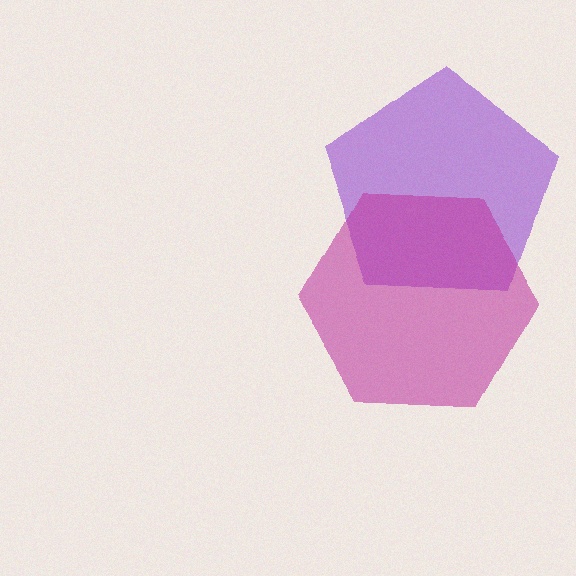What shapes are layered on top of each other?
The layered shapes are: a purple pentagon, a magenta hexagon.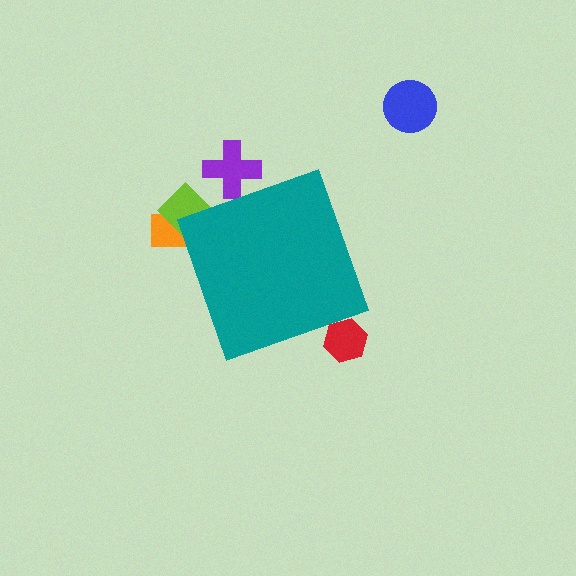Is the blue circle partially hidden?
No, the blue circle is fully visible.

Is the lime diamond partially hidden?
Yes, the lime diamond is partially hidden behind the teal diamond.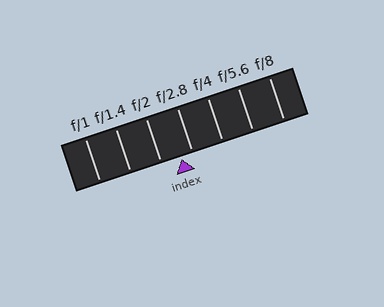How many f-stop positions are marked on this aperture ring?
There are 7 f-stop positions marked.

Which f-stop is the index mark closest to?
The index mark is closest to f/2.8.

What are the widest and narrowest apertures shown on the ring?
The widest aperture shown is f/1 and the narrowest is f/8.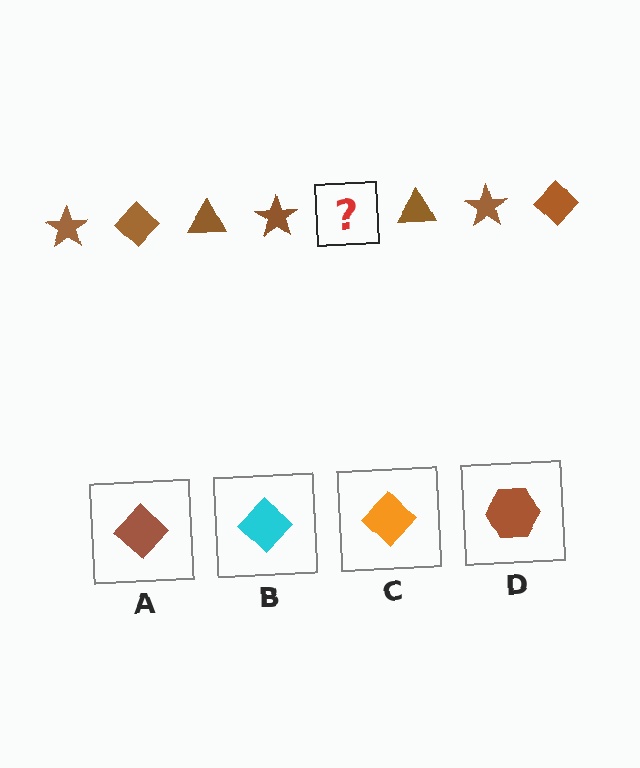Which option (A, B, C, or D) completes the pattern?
A.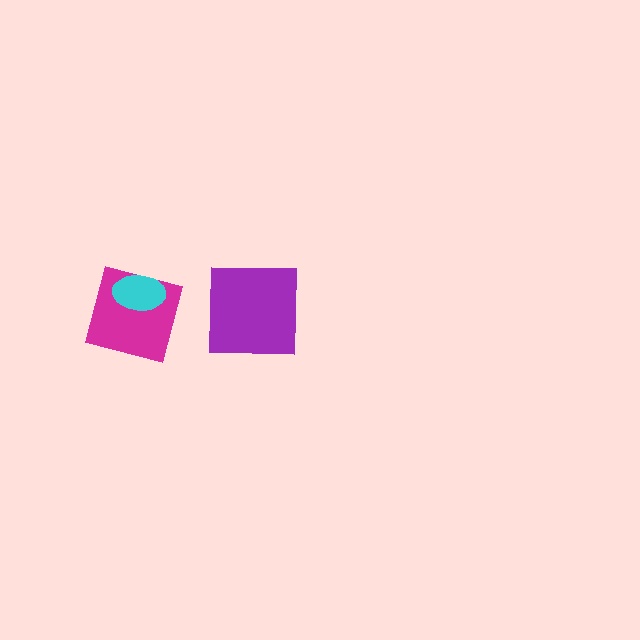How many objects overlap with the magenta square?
1 object overlaps with the magenta square.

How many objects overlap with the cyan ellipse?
1 object overlaps with the cyan ellipse.